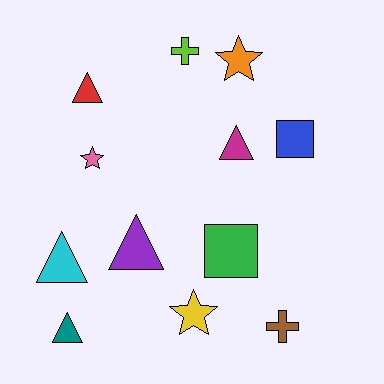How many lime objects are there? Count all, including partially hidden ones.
There is 1 lime object.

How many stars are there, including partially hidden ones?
There are 3 stars.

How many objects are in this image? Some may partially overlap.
There are 12 objects.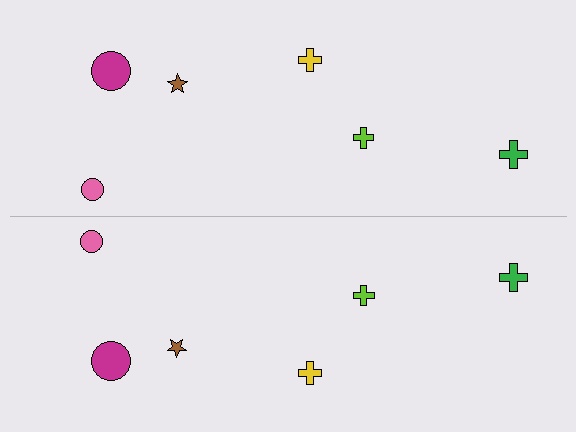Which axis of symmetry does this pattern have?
The pattern has a horizontal axis of symmetry running through the center of the image.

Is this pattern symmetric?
Yes, this pattern has bilateral (reflection) symmetry.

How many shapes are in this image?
There are 12 shapes in this image.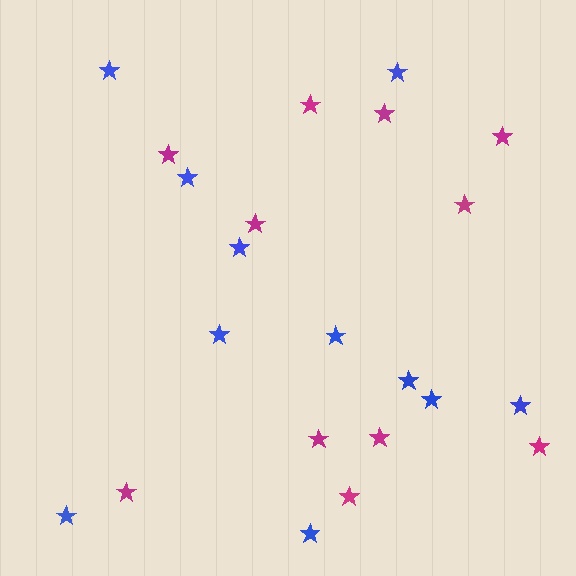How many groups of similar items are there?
There are 2 groups: one group of magenta stars (11) and one group of blue stars (11).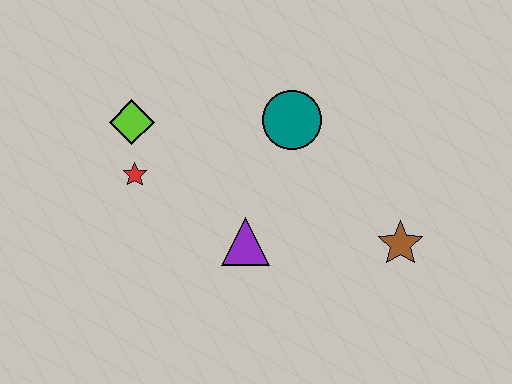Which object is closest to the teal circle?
The purple triangle is closest to the teal circle.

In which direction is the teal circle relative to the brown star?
The teal circle is above the brown star.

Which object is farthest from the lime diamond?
The brown star is farthest from the lime diamond.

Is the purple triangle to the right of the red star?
Yes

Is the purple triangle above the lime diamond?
No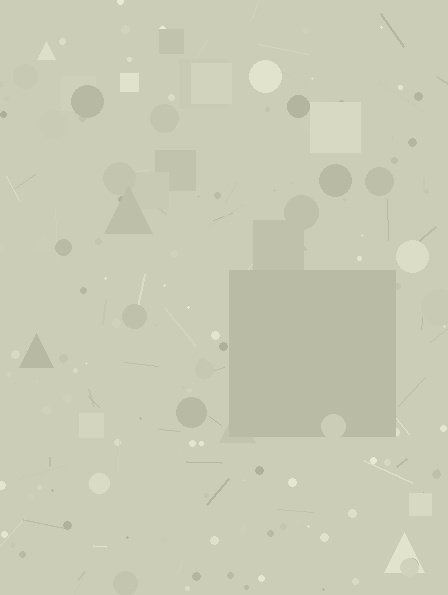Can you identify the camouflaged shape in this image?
The camouflaged shape is a square.